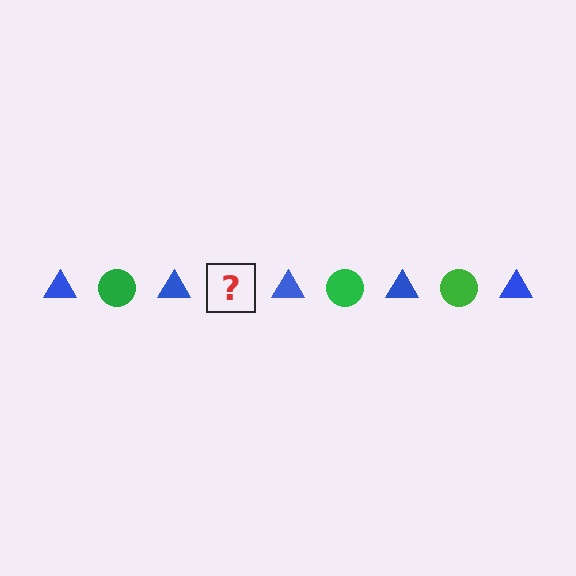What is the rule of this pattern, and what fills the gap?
The rule is that the pattern alternates between blue triangle and green circle. The gap should be filled with a green circle.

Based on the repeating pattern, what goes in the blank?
The blank should be a green circle.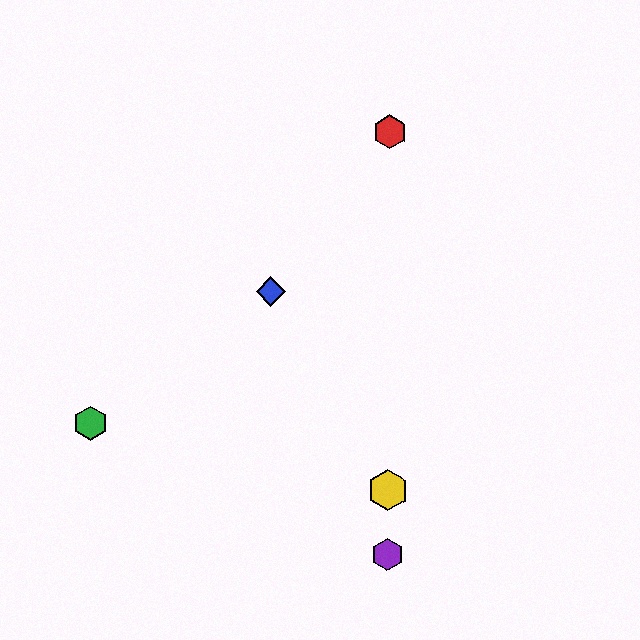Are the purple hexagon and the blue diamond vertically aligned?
No, the purple hexagon is at x≈387 and the blue diamond is at x≈271.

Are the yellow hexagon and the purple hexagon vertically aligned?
Yes, both are at x≈388.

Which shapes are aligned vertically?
The red hexagon, the yellow hexagon, the purple hexagon are aligned vertically.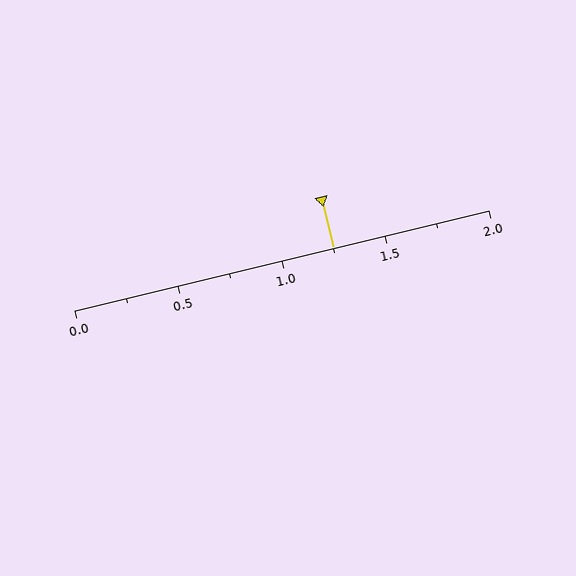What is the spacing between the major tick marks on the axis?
The major ticks are spaced 0.5 apart.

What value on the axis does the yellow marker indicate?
The marker indicates approximately 1.25.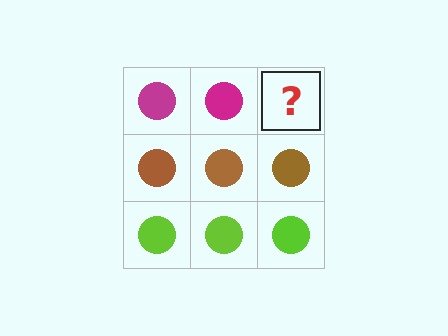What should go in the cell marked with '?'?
The missing cell should contain a magenta circle.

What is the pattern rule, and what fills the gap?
The rule is that each row has a consistent color. The gap should be filled with a magenta circle.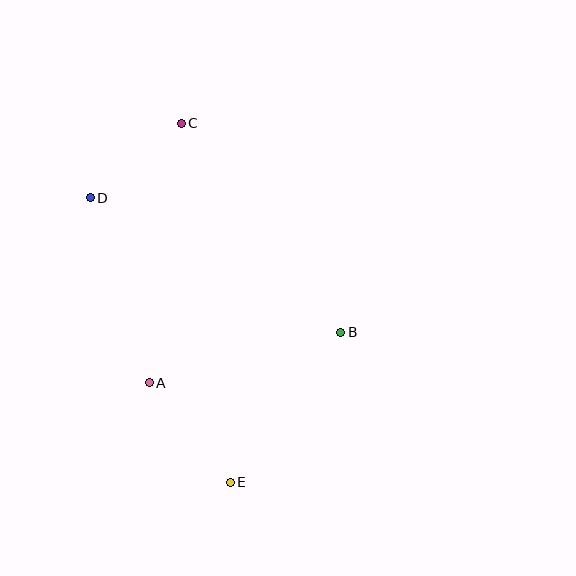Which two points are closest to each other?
Points C and D are closest to each other.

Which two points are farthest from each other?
Points C and E are farthest from each other.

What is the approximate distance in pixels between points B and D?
The distance between B and D is approximately 284 pixels.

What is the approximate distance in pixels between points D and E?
The distance between D and E is approximately 317 pixels.